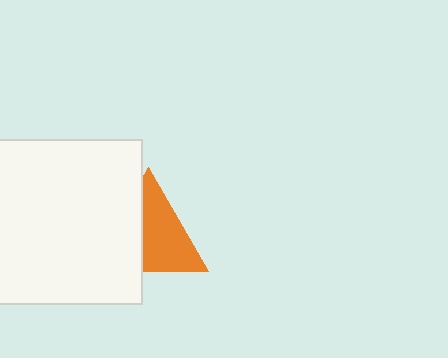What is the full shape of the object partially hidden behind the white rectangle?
The partially hidden object is an orange triangle.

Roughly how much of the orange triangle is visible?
About half of it is visible (roughly 58%).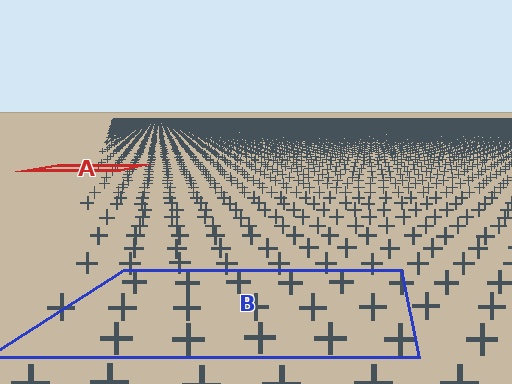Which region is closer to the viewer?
Region B is closer. The texture elements there are larger and more spread out.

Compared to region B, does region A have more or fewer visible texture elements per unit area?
Region A has more texture elements per unit area — they are packed more densely because it is farther away.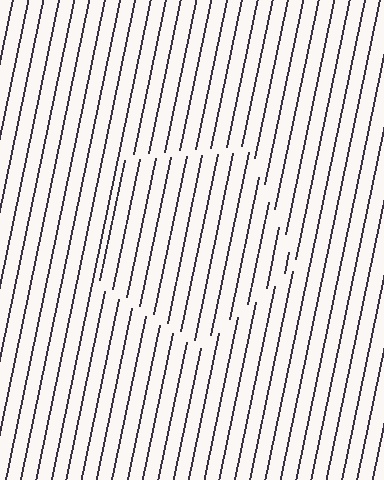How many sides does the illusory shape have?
5 sides — the line-ends trace a pentagon.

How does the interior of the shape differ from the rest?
The interior of the shape contains the same grating, shifted by half a period — the contour is defined by the phase discontinuity where line-ends from the inner and outer gratings abut.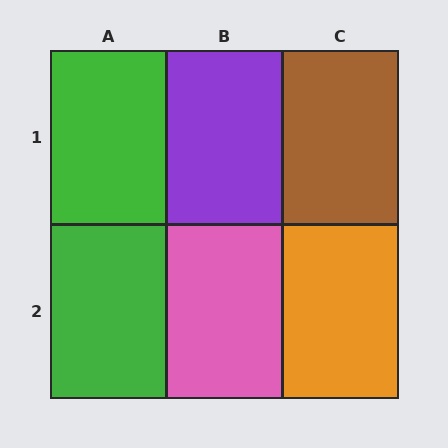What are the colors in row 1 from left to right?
Green, purple, brown.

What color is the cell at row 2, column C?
Orange.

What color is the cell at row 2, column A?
Green.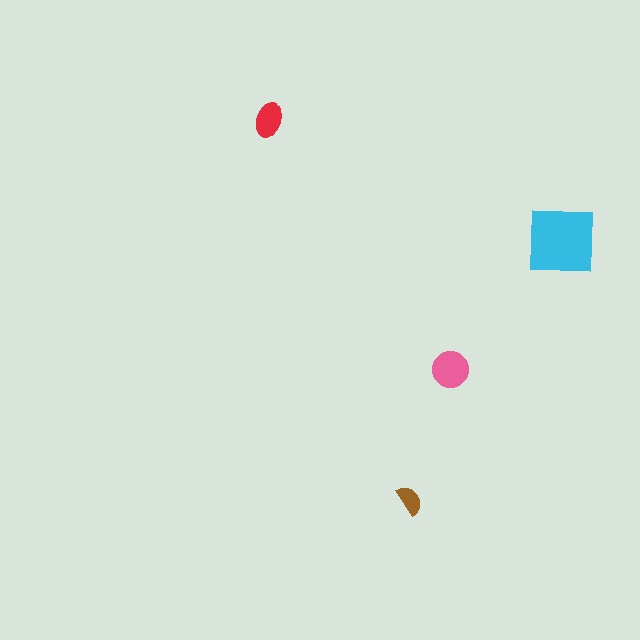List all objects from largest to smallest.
The cyan square, the pink circle, the red ellipse, the brown semicircle.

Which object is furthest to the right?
The cyan square is rightmost.